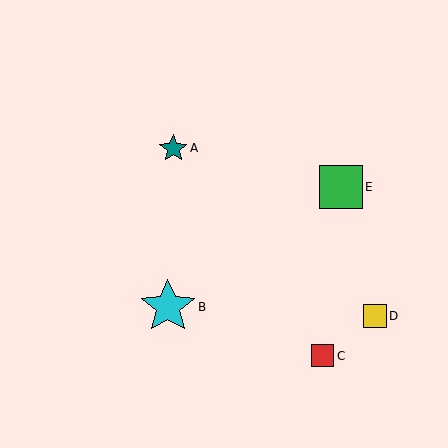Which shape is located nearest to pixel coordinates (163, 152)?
The teal star (labeled A) at (173, 148) is nearest to that location.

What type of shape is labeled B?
Shape B is a cyan star.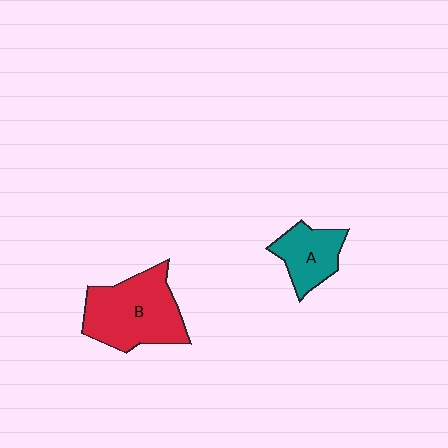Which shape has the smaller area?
Shape A (teal).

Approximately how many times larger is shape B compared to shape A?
Approximately 1.8 times.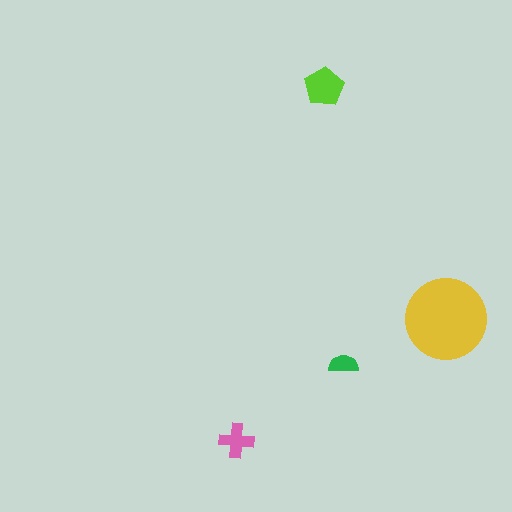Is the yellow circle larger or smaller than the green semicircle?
Larger.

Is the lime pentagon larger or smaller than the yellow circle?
Smaller.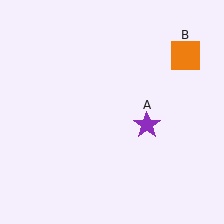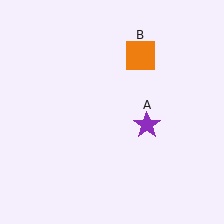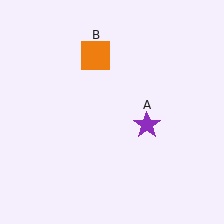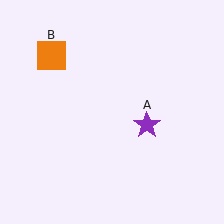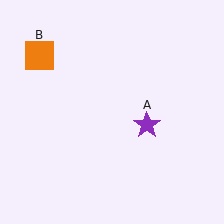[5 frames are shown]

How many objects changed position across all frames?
1 object changed position: orange square (object B).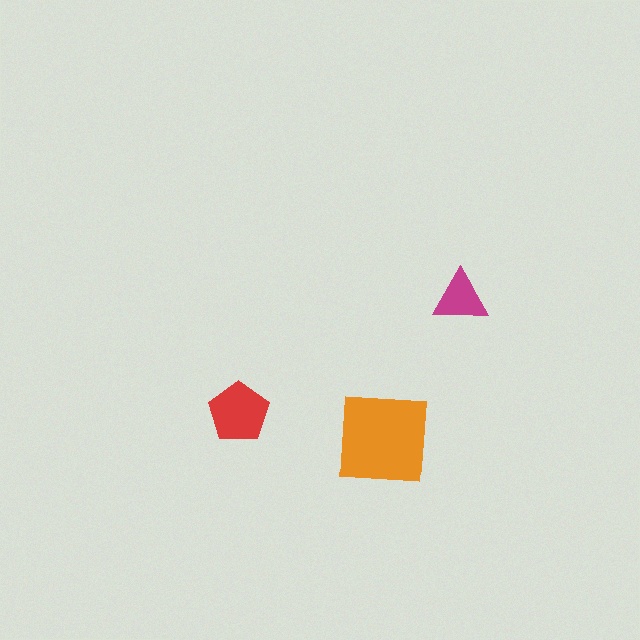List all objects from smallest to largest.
The magenta triangle, the red pentagon, the orange square.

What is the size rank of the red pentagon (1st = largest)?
2nd.